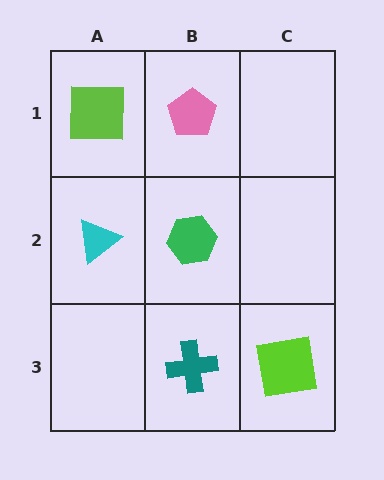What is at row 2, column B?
A green hexagon.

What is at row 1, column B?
A pink pentagon.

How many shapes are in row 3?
2 shapes.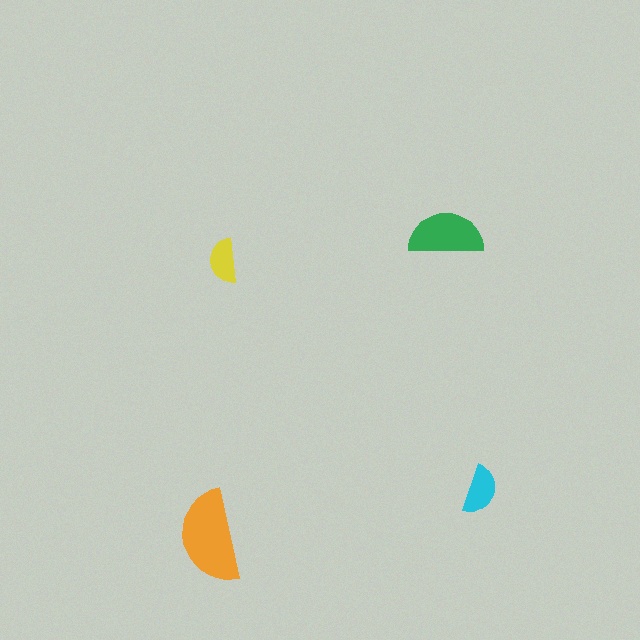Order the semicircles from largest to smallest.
the orange one, the green one, the cyan one, the yellow one.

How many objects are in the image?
There are 4 objects in the image.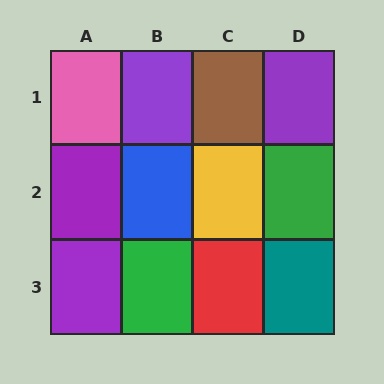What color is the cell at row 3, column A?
Purple.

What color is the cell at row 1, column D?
Purple.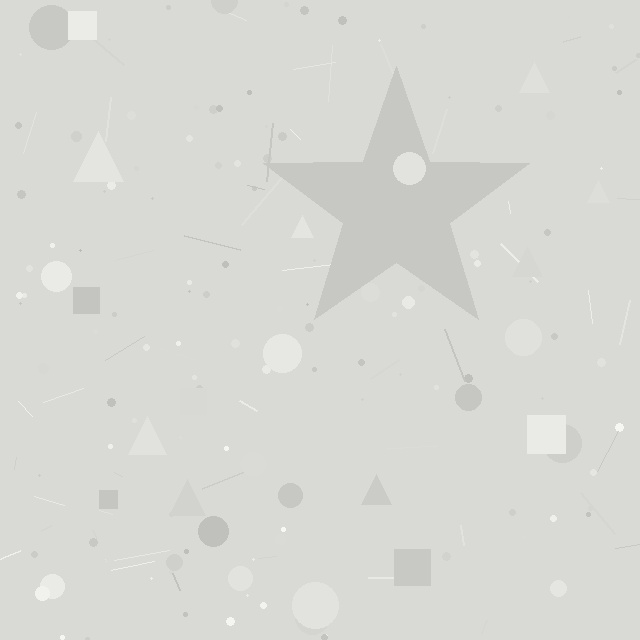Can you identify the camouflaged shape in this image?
The camouflaged shape is a star.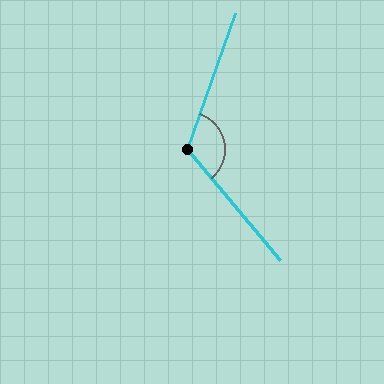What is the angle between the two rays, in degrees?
Approximately 120 degrees.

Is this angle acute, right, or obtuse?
It is obtuse.